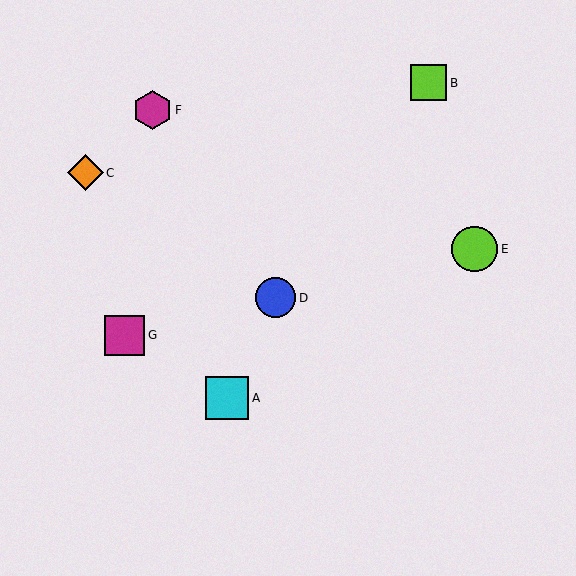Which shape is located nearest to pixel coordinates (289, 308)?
The blue circle (labeled D) at (276, 298) is nearest to that location.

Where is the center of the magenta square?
The center of the magenta square is at (125, 335).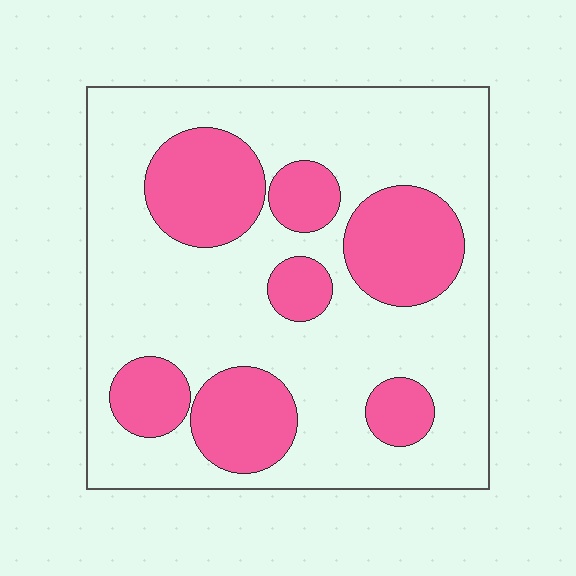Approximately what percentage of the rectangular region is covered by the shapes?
Approximately 30%.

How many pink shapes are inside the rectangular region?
7.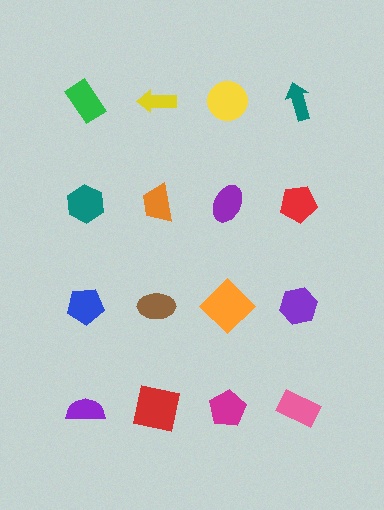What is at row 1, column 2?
A yellow arrow.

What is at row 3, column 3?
An orange diamond.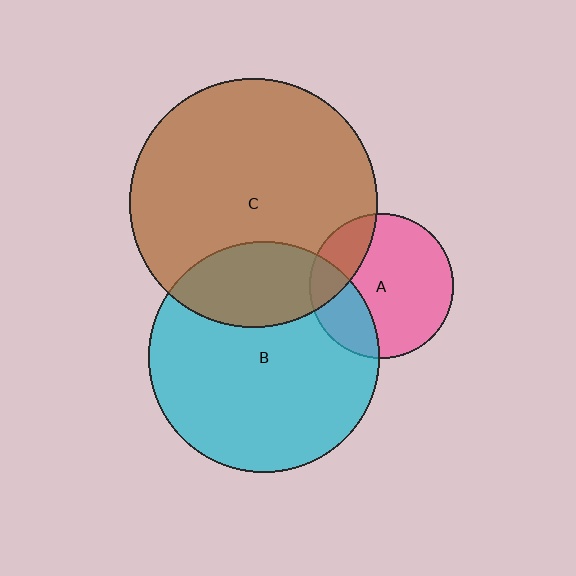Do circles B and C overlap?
Yes.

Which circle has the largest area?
Circle C (brown).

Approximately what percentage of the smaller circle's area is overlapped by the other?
Approximately 25%.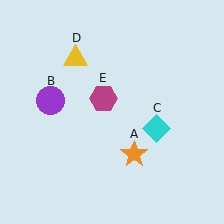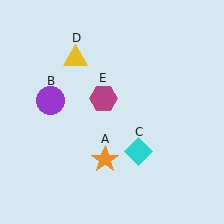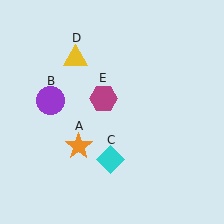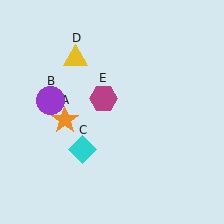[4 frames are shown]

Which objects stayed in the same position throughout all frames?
Purple circle (object B) and yellow triangle (object D) and magenta hexagon (object E) remained stationary.